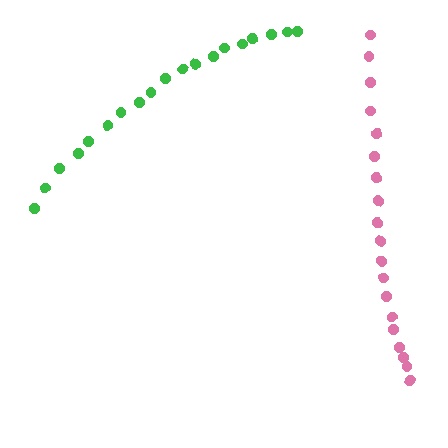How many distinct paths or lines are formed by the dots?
There are 2 distinct paths.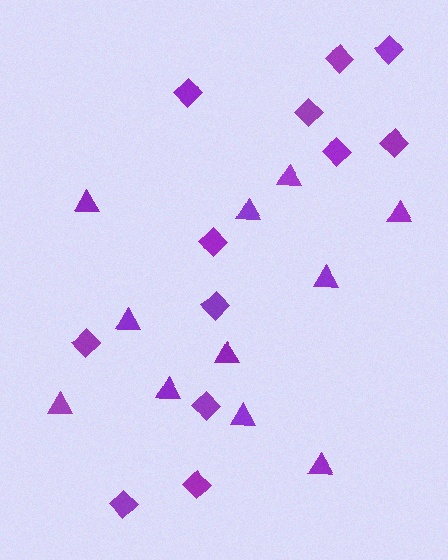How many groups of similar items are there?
There are 2 groups: one group of diamonds (12) and one group of triangles (11).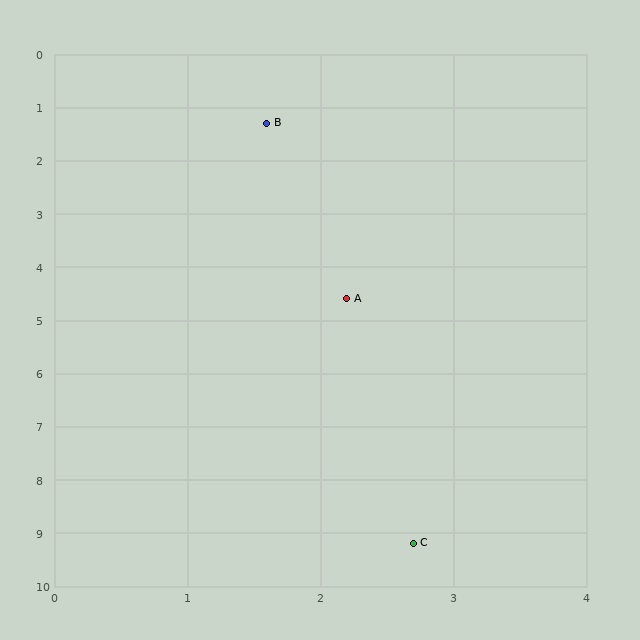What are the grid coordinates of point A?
Point A is at approximately (2.2, 4.6).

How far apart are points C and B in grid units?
Points C and B are about 8.0 grid units apart.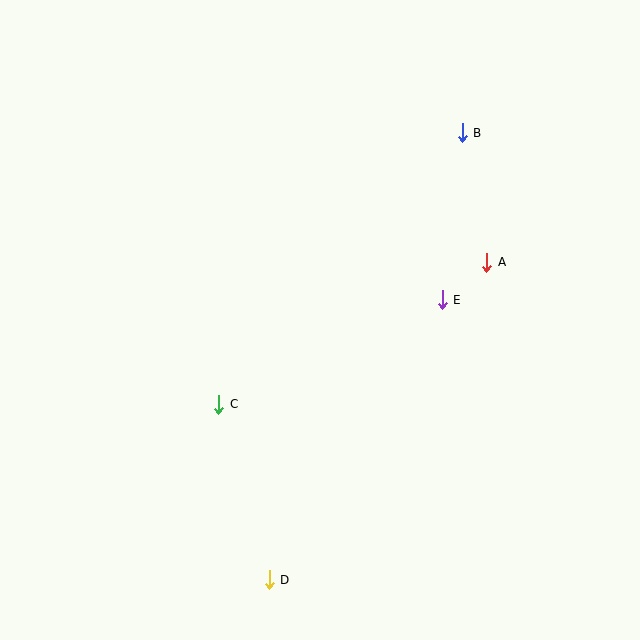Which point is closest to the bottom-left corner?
Point D is closest to the bottom-left corner.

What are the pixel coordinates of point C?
Point C is at (219, 404).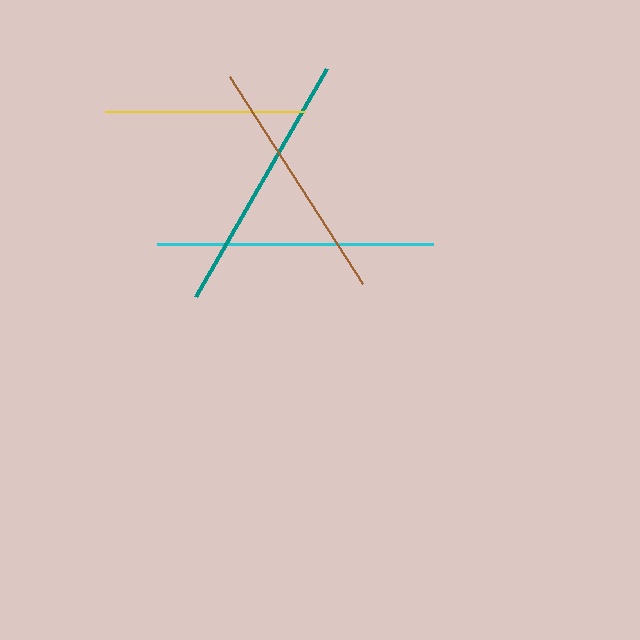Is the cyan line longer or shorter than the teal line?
The cyan line is longer than the teal line.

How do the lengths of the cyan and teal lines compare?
The cyan and teal lines are approximately the same length.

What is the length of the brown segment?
The brown segment is approximately 246 pixels long.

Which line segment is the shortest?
The yellow line is the shortest at approximately 200 pixels.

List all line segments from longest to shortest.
From longest to shortest: cyan, teal, brown, yellow.